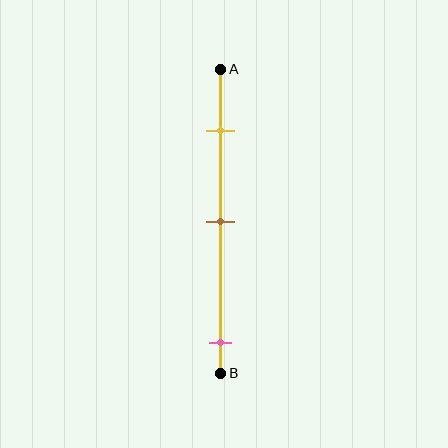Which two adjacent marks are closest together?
The yellow and brown marks are the closest adjacent pair.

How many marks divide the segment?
There are 3 marks dividing the segment.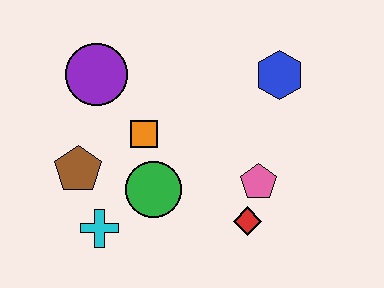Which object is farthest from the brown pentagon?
The blue hexagon is farthest from the brown pentagon.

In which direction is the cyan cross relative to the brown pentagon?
The cyan cross is below the brown pentagon.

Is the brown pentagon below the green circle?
No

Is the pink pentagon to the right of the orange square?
Yes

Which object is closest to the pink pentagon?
The red diamond is closest to the pink pentagon.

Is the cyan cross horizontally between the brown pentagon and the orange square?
Yes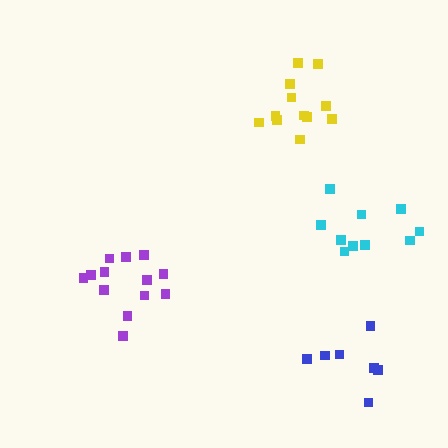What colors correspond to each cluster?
The clusters are colored: yellow, cyan, purple, blue.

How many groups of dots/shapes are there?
There are 4 groups.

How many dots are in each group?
Group 1: 12 dots, Group 2: 10 dots, Group 3: 13 dots, Group 4: 7 dots (42 total).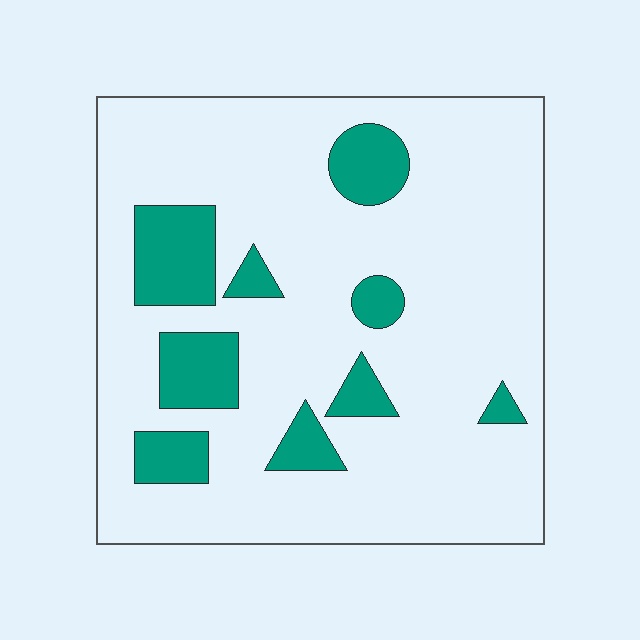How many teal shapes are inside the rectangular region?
9.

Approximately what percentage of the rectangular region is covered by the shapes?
Approximately 15%.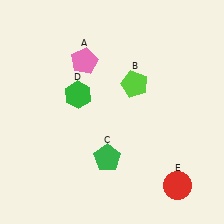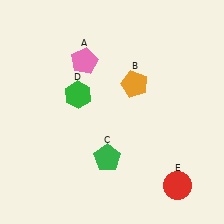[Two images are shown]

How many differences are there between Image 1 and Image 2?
There is 1 difference between the two images.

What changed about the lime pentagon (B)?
In Image 1, B is lime. In Image 2, it changed to orange.